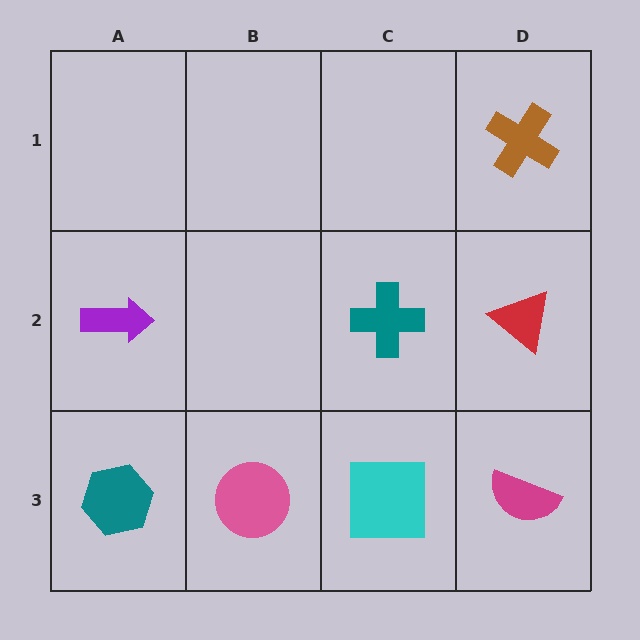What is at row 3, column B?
A pink circle.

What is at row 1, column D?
A brown cross.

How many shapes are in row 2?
3 shapes.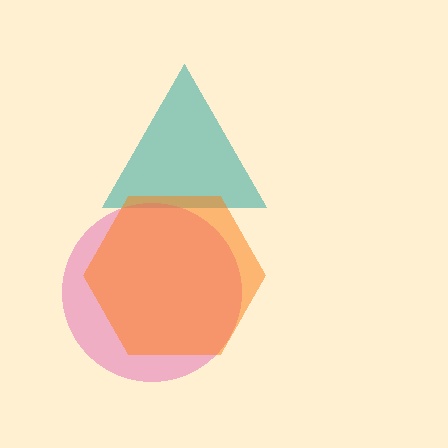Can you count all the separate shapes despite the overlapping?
Yes, there are 3 separate shapes.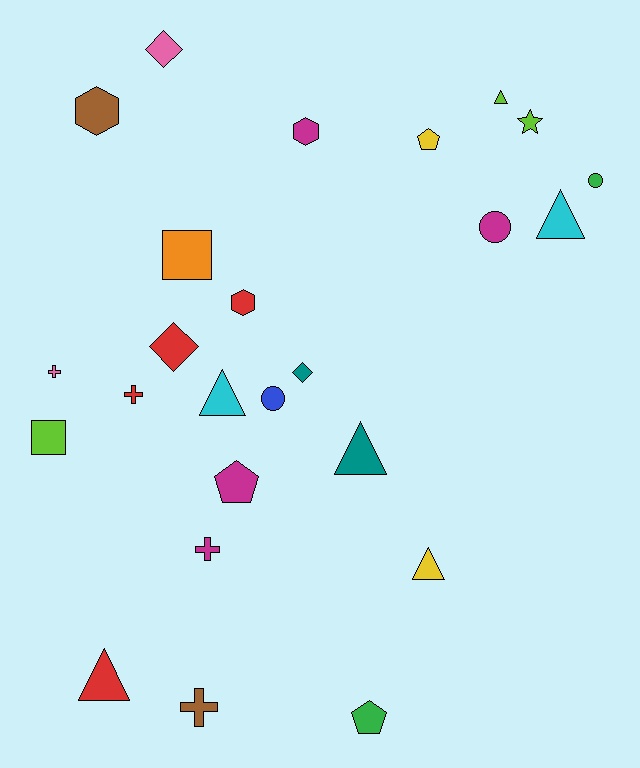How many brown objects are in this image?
There are 2 brown objects.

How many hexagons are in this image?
There are 3 hexagons.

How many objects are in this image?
There are 25 objects.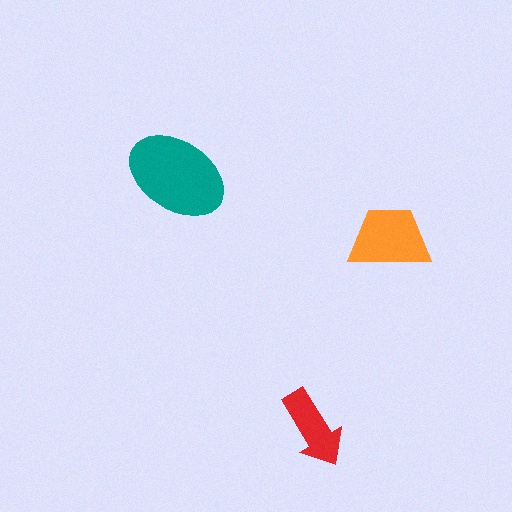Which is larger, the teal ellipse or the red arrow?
The teal ellipse.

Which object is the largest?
The teal ellipse.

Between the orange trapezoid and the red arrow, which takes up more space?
The orange trapezoid.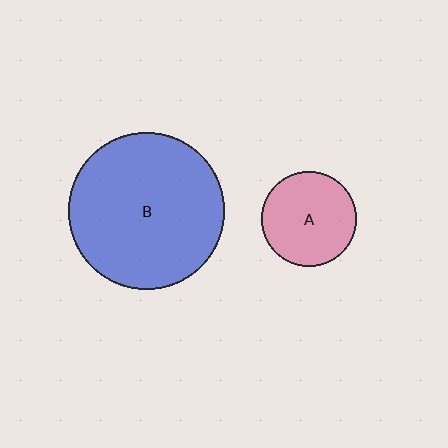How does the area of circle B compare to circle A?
Approximately 2.8 times.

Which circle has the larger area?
Circle B (blue).